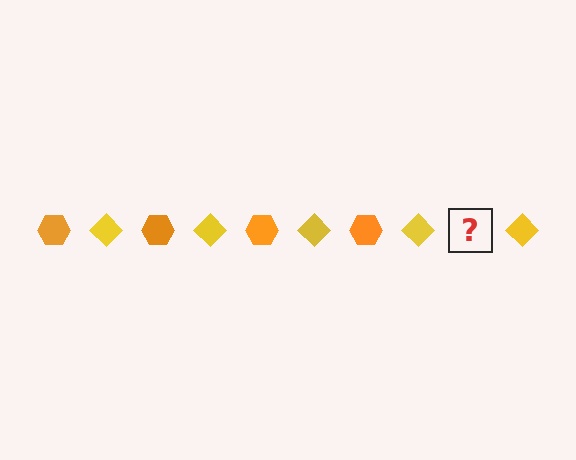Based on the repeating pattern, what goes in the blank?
The blank should be an orange hexagon.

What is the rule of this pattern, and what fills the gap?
The rule is that the pattern alternates between orange hexagon and yellow diamond. The gap should be filled with an orange hexagon.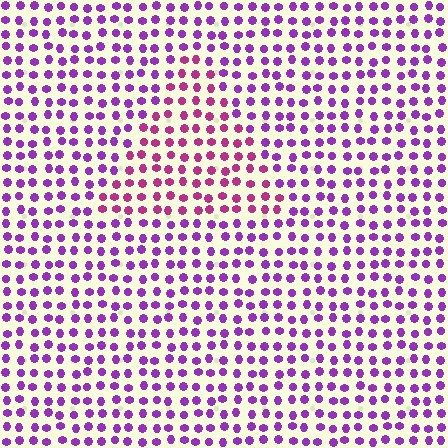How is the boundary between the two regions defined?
The boundary is defined purely by a slight shift in hue (about 36 degrees). Spacing, size, and orientation are identical on both sides.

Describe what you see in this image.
The image is filled with small purple elements in a uniform arrangement. A triangle-shaped region is visible where the elements are tinted to a slightly different hue, forming a subtle color boundary.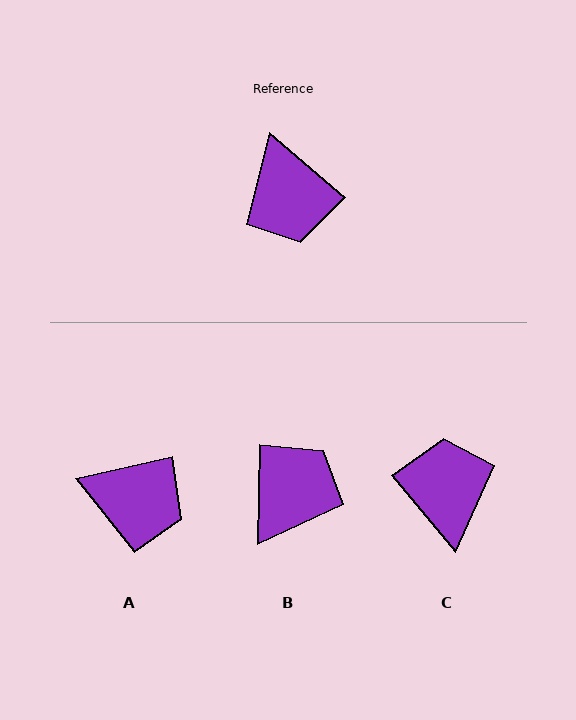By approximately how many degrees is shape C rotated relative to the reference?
Approximately 170 degrees counter-clockwise.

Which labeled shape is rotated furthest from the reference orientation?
C, about 170 degrees away.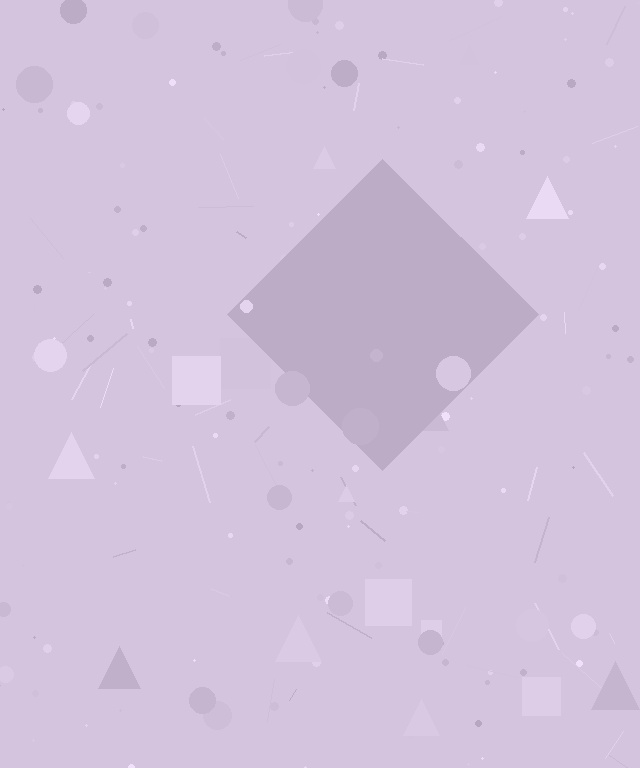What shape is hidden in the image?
A diamond is hidden in the image.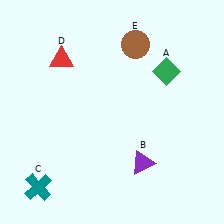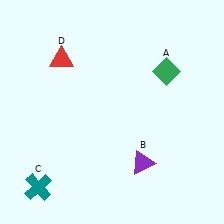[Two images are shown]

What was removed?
The brown circle (E) was removed in Image 2.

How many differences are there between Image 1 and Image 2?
There is 1 difference between the two images.